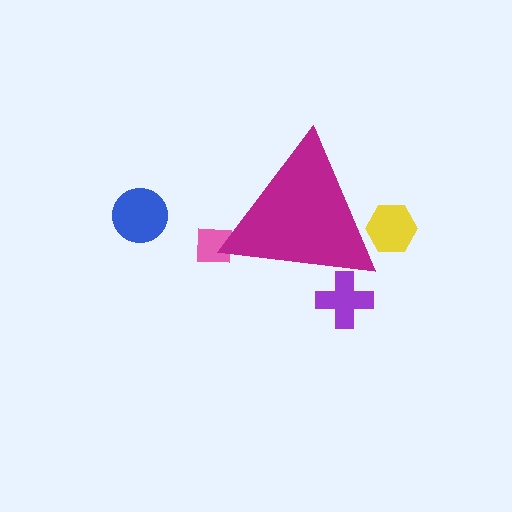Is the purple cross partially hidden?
Yes, the purple cross is partially hidden behind the magenta triangle.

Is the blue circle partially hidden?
No, the blue circle is fully visible.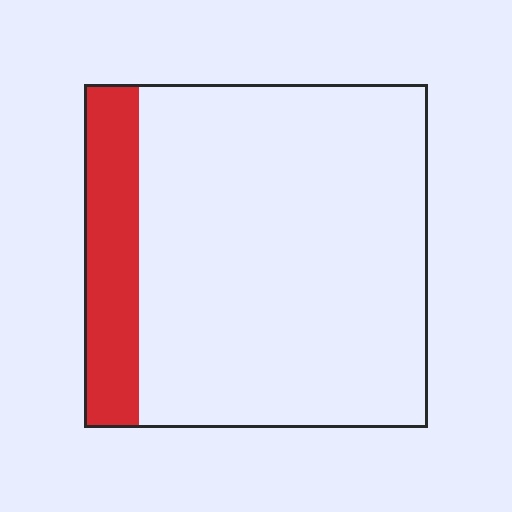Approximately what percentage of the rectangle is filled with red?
Approximately 15%.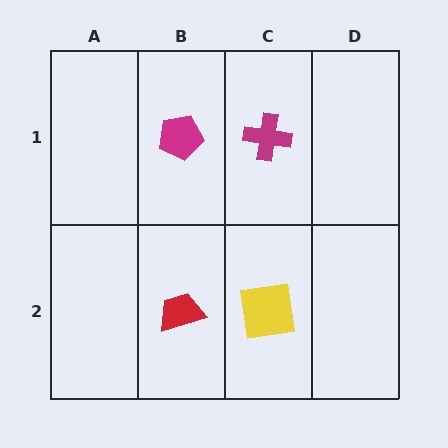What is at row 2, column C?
A yellow square.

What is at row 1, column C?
A magenta cross.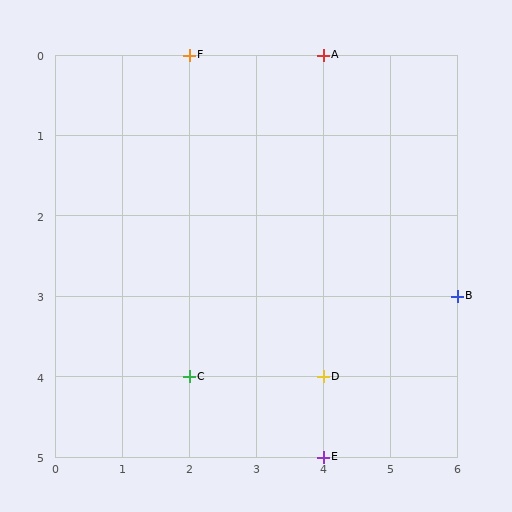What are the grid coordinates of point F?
Point F is at grid coordinates (2, 0).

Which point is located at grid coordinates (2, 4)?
Point C is at (2, 4).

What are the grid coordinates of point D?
Point D is at grid coordinates (4, 4).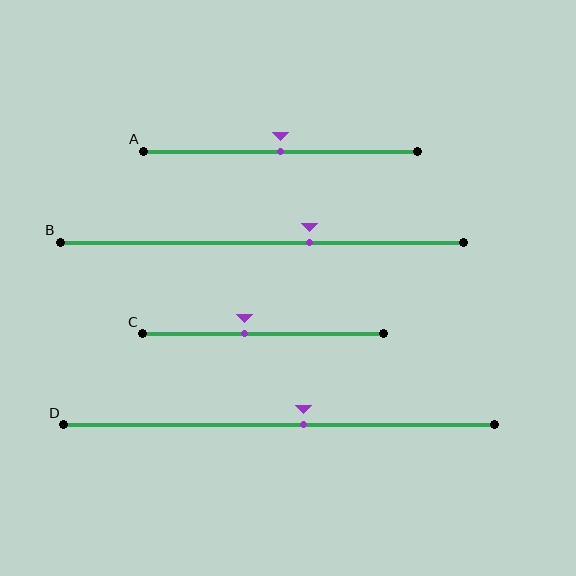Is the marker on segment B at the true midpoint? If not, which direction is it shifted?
No, the marker on segment B is shifted to the right by about 12% of the segment length.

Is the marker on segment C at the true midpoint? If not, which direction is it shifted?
No, the marker on segment C is shifted to the left by about 8% of the segment length.